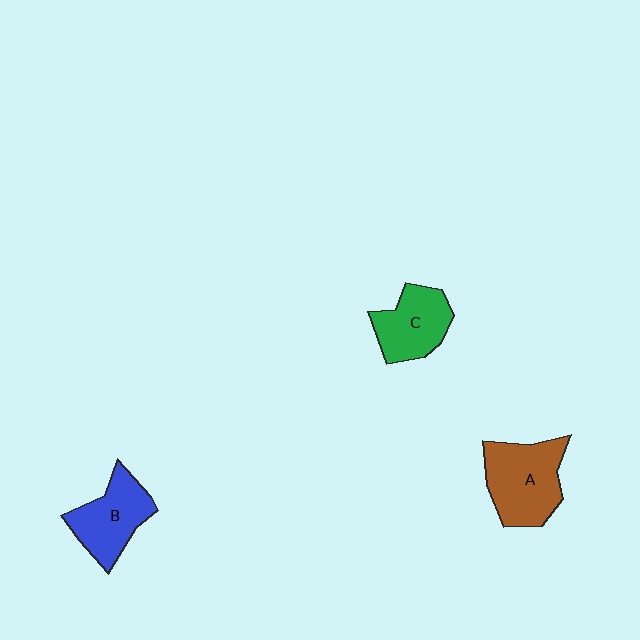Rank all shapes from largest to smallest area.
From largest to smallest: A (brown), B (blue), C (green).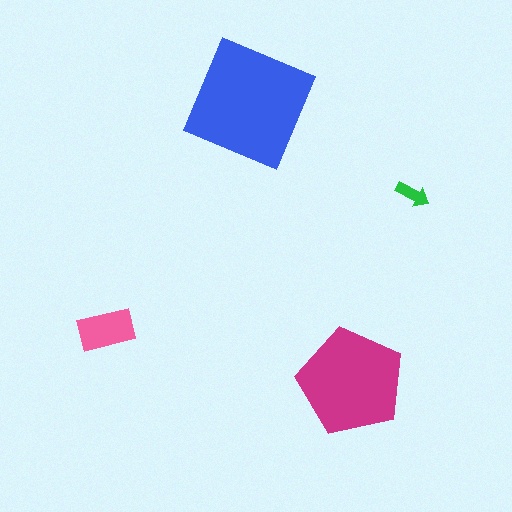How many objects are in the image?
There are 4 objects in the image.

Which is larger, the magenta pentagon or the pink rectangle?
The magenta pentagon.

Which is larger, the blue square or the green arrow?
The blue square.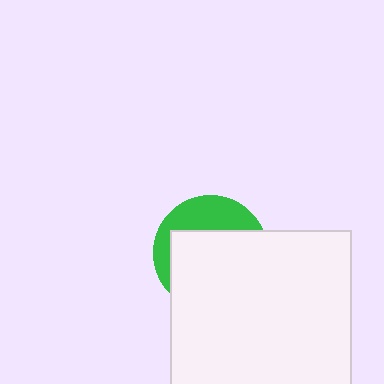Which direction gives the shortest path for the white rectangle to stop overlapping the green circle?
Moving down gives the shortest separation.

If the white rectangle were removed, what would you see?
You would see the complete green circle.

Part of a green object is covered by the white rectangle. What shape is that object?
It is a circle.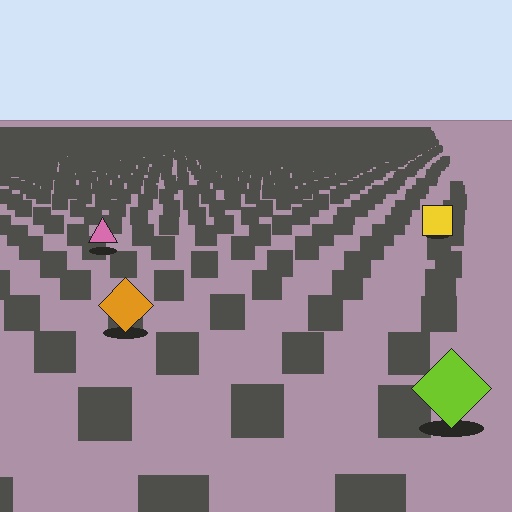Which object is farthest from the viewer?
The yellow square is farthest from the viewer. It appears smaller and the ground texture around it is denser.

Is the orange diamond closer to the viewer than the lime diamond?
No. The lime diamond is closer — you can tell from the texture gradient: the ground texture is coarser near it.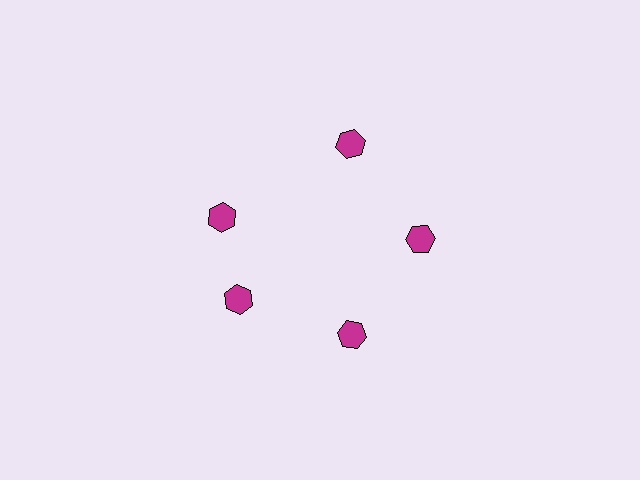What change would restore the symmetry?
The symmetry would be restored by rotating it back into even spacing with its neighbors so that all 5 hexagons sit at equal angles and equal distance from the center.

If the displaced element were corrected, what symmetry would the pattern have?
It would have 5-fold rotational symmetry — the pattern would map onto itself every 72 degrees.